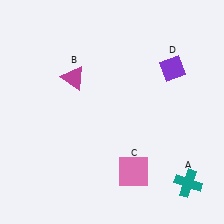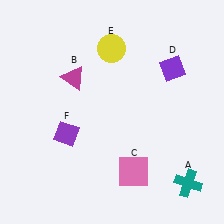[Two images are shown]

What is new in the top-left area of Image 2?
A yellow circle (E) was added in the top-left area of Image 2.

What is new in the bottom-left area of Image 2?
A purple diamond (F) was added in the bottom-left area of Image 2.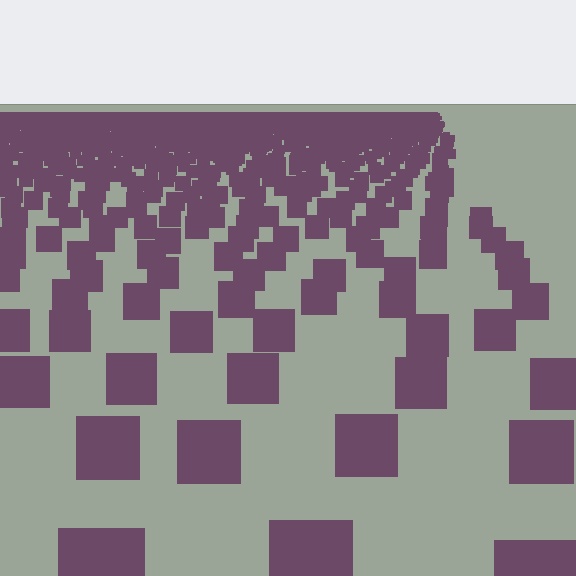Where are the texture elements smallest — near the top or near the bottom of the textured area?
Near the top.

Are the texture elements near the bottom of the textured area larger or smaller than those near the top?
Larger. Near the bottom, elements are closer to the viewer and appear at a bigger on-screen size.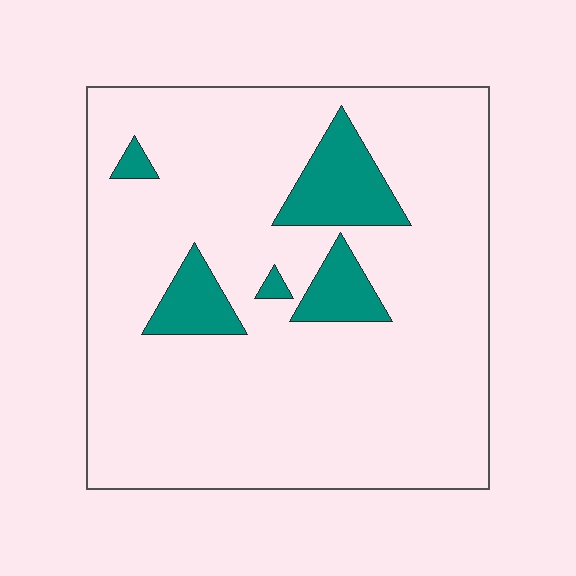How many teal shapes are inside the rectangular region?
5.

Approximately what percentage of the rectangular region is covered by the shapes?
Approximately 10%.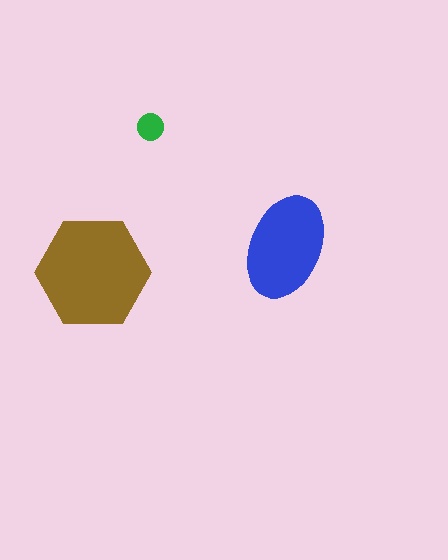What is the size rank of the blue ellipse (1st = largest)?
2nd.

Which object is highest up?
The green circle is topmost.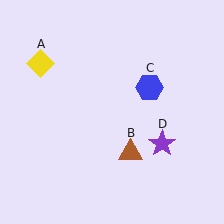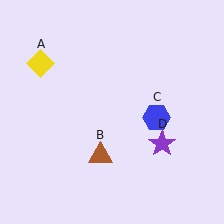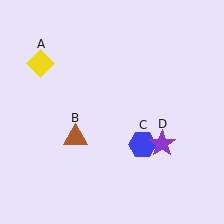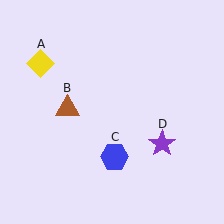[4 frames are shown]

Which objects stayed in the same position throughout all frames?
Yellow diamond (object A) and purple star (object D) remained stationary.